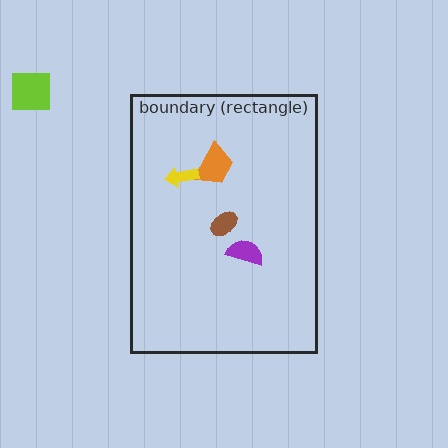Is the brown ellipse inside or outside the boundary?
Inside.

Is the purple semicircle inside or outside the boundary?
Inside.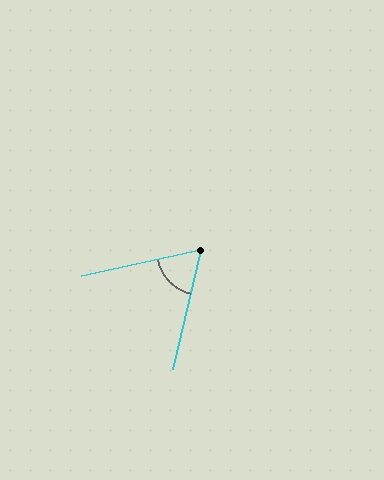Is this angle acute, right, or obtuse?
It is acute.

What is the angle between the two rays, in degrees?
Approximately 64 degrees.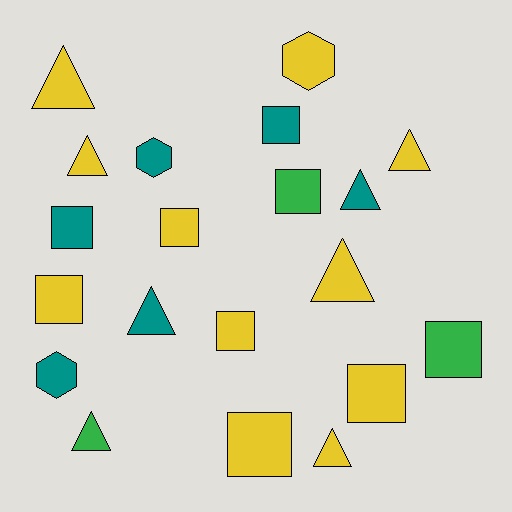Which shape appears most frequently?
Square, with 9 objects.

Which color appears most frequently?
Yellow, with 11 objects.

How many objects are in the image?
There are 20 objects.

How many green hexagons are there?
There are no green hexagons.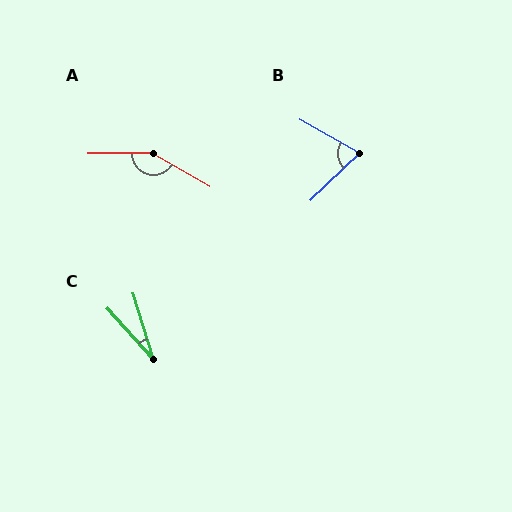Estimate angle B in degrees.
Approximately 73 degrees.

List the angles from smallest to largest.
C (25°), B (73°), A (149°).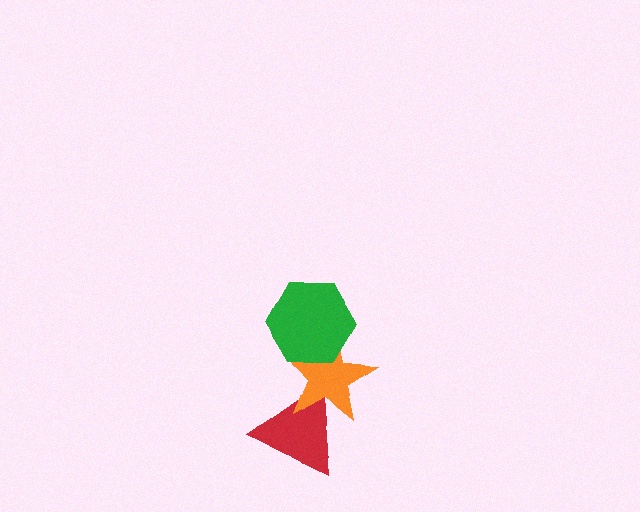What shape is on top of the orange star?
The green hexagon is on top of the orange star.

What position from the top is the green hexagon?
The green hexagon is 1st from the top.